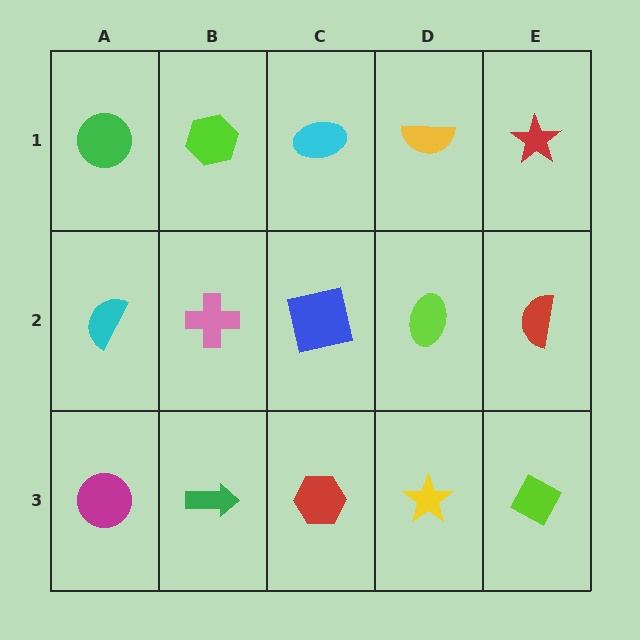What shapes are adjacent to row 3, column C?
A blue square (row 2, column C), a green arrow (row 3, column B), a yellow star (row 3, column D).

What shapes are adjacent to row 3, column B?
A pink cross (row 2, column B), a magenta circle (row 3, column A), a red hexagon (row 3, column C).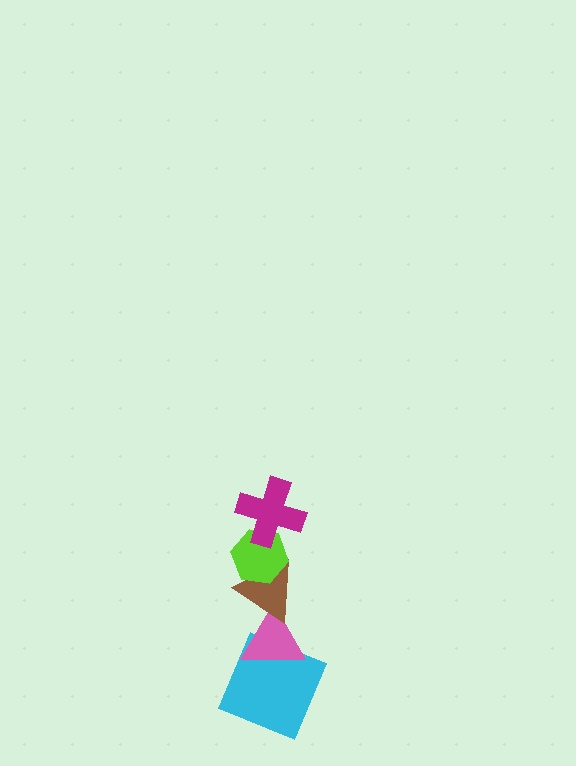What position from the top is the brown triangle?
The brown triangle is 3rd from the top.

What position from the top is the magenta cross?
The magenta cross is 1st from the top.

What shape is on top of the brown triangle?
The lime hexagon is on top of the brown triangle.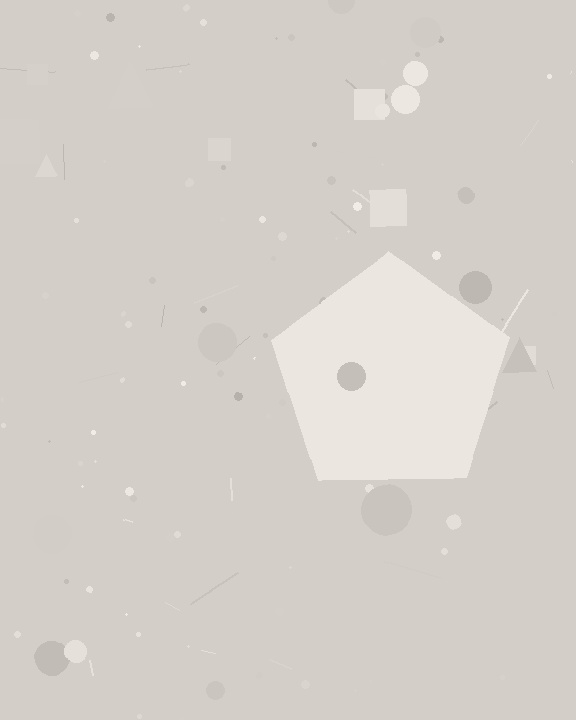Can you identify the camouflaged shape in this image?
The camouflaged shape is a pentagon.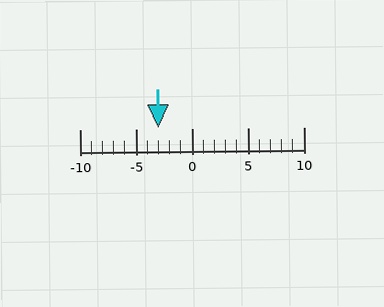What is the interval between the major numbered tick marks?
The major tick marks are spaced 5 units apart.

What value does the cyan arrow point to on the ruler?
The cyan arrow points to approximately -3.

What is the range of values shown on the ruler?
The ruler shows values from -10 to 10.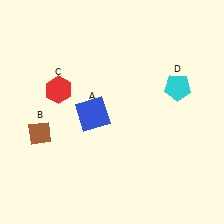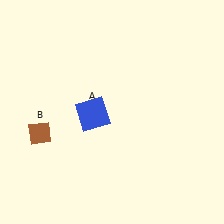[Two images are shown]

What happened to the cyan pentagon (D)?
The cyan pentagon (D) was removed in Image 2. It was in the top-right area of Image 1.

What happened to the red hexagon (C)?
The red hexagon (C) was removed in Image 2. It was in the top-left area of Image 1.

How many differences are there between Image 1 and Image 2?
There are 2 differences between the two images.